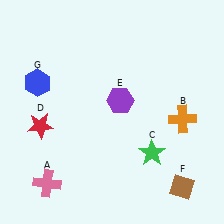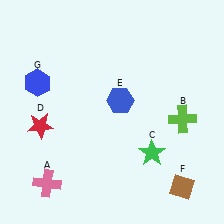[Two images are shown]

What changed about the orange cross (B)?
In Image 1, B is orange. In Image 2, it changed to lime.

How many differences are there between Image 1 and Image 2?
There are 2 differences between the two images.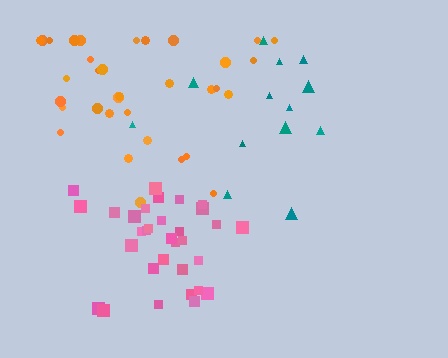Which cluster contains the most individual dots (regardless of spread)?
Orange (34).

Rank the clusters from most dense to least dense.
pink, orange, teal.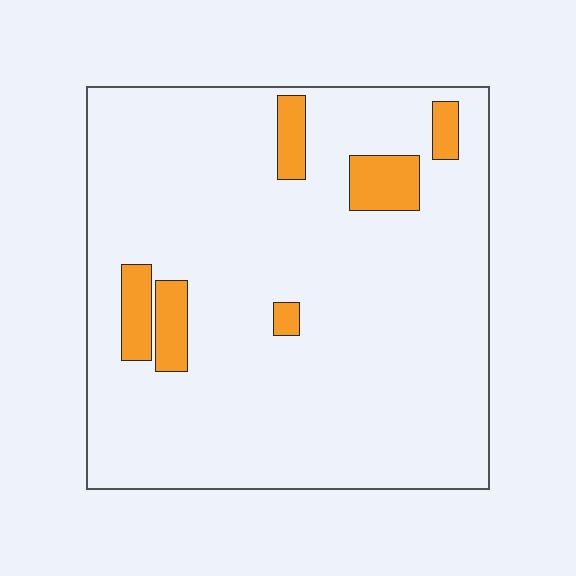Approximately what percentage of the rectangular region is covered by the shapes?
Approximately 10%.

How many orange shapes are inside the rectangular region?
6.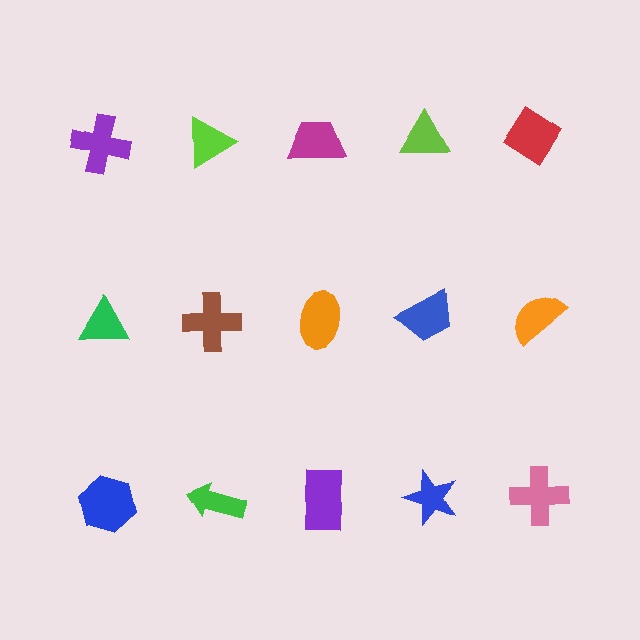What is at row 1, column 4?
A lime triangle.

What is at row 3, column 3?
A purple rectangle.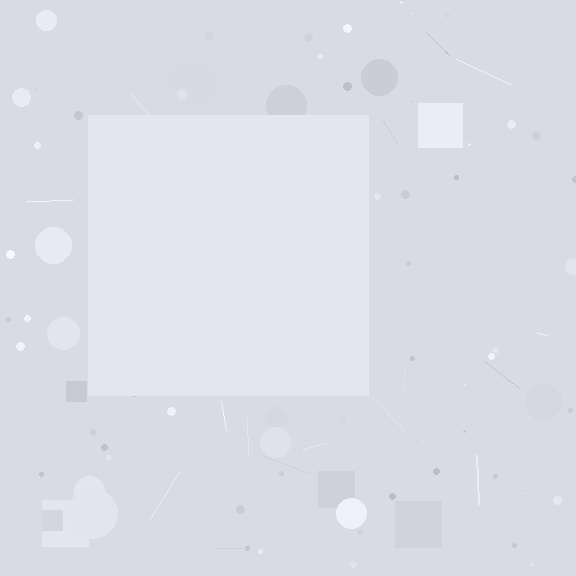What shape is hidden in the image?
A square is hidden in the image.